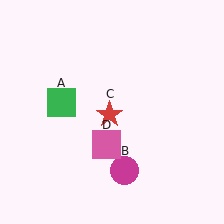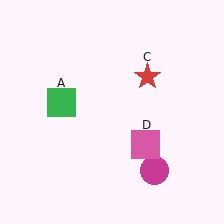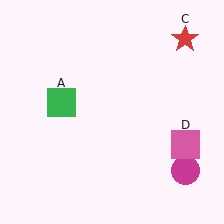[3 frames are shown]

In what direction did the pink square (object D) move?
The pink square (object D) moved right.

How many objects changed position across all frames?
3 objects changed position: magenta circle (object B), red star (object C), pink square (object D).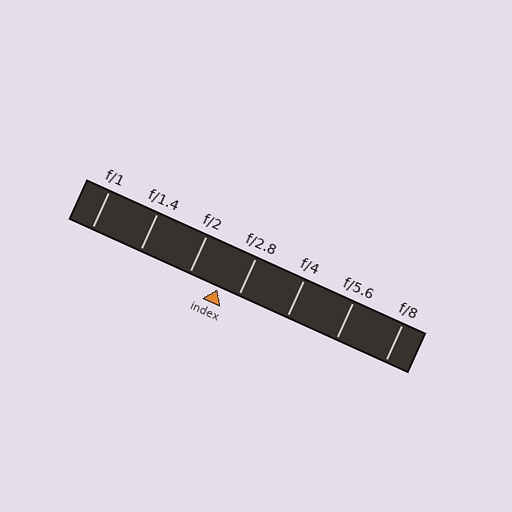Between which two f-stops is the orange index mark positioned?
The index mark is between f/2 and f/2.8.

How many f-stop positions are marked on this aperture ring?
There are 7 f-stop positions marked.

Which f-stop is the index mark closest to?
The index mark is closest to f/2.8.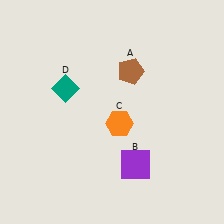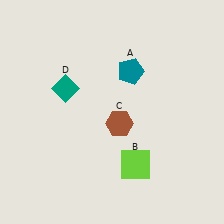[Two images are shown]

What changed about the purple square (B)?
In Image 1, B is purple. In Image 2, it changed to lime.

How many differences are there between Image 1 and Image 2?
There are 3 differences between the two images.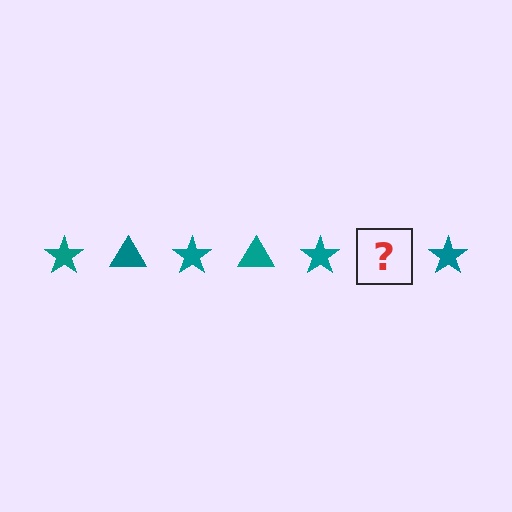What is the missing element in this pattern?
The missing element is a teal triangle.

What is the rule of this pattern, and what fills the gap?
The rule is that the pattern cycles through star, triangle shapes in teal. The gap should be filled with a teal triangle.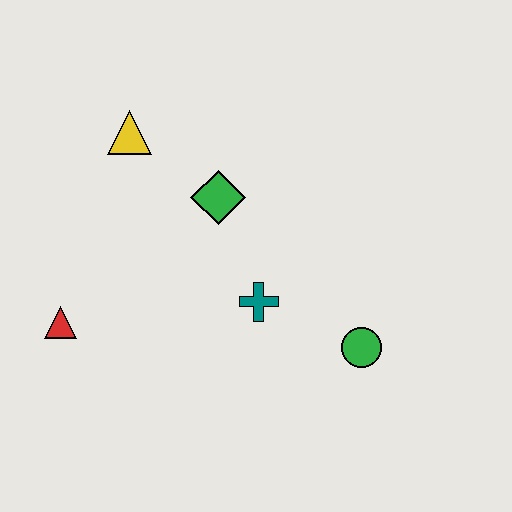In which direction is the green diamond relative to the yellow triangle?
The green diamond is to the right of the yellow triangle.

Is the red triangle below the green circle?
No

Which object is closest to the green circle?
The teal cross is closest to the green circle.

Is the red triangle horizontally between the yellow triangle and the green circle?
No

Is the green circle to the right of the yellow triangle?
Yes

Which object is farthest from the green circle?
The yellow triangle is farthest from the green circle.